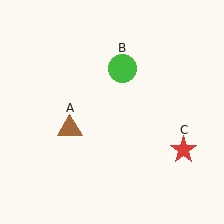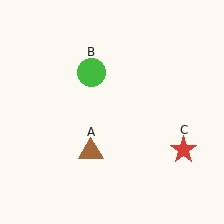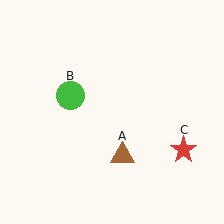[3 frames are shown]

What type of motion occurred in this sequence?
The brown triangle (object A), green circle (object B) rotated counterclockwise around the center of the scene.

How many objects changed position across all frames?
2 objects changed position: brown triangle (object A), green circle (object B).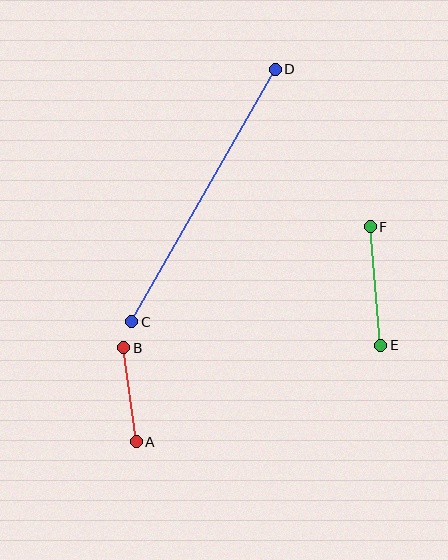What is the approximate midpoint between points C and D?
The midpoint is at approximately (204, 196) pixels.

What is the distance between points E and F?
The distance is approximately 119 pixels.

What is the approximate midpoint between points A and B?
The midpoint is at approximately (130, 395) pixels.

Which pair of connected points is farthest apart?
Points C and D are farthest apart.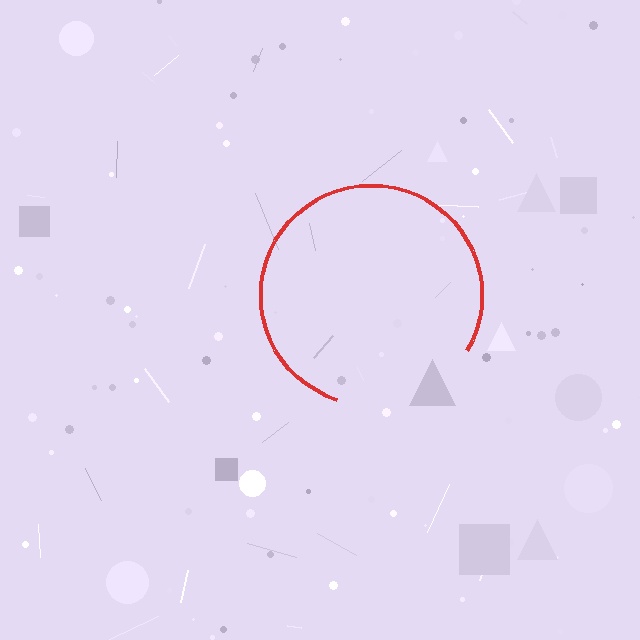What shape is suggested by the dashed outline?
The dashed outline suggests a circle.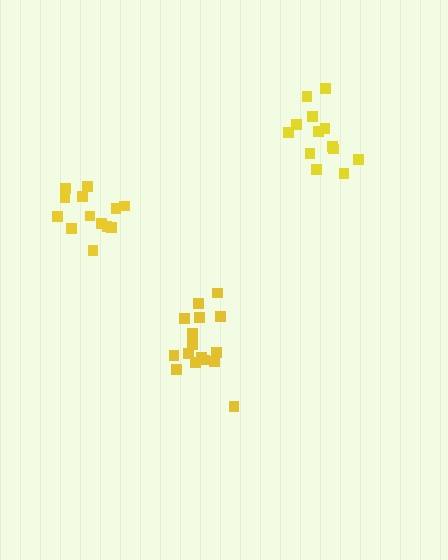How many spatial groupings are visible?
There are 3 spatial groupings.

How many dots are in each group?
Group 1: 13 dots, Group 2: 16 dots, Group 3: 13 dots (42 total).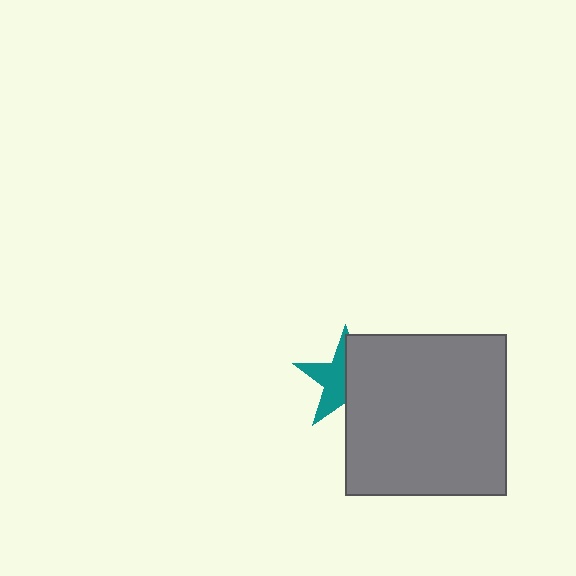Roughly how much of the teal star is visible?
About half of it is visible (roughly 51%).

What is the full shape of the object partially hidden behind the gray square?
The partially hidden object is a teal star.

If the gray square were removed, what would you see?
You would see the complete teal star.